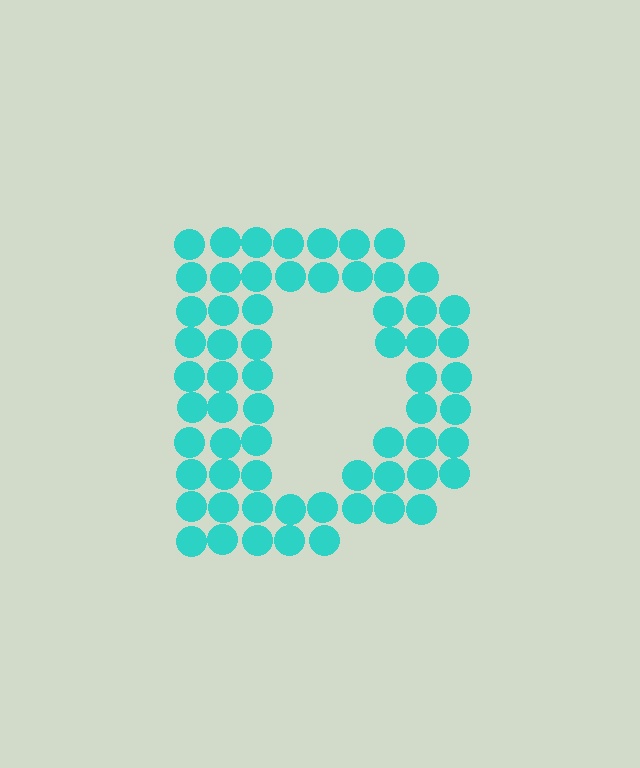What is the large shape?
The large shape is the letter D.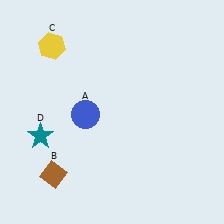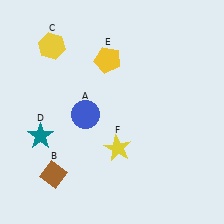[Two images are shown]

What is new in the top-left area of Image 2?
A yellow pentagon (E) was added in the top-left area of Image 2.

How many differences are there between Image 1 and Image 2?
There are 2 differences between the two images.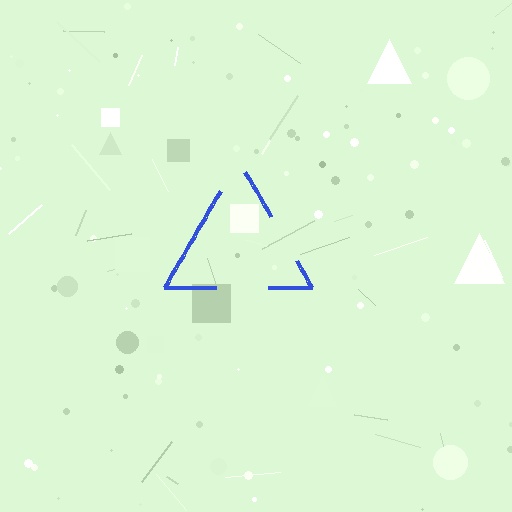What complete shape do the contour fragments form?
The contour fragments form a triangle.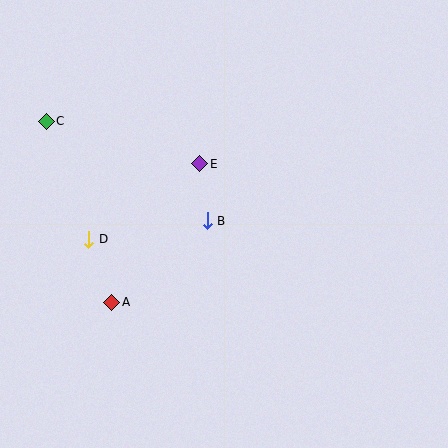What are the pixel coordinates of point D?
Point D is at (89, 239).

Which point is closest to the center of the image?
Point B at (207, 221) is closest to the center.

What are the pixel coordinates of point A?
Point A is at (112, 302).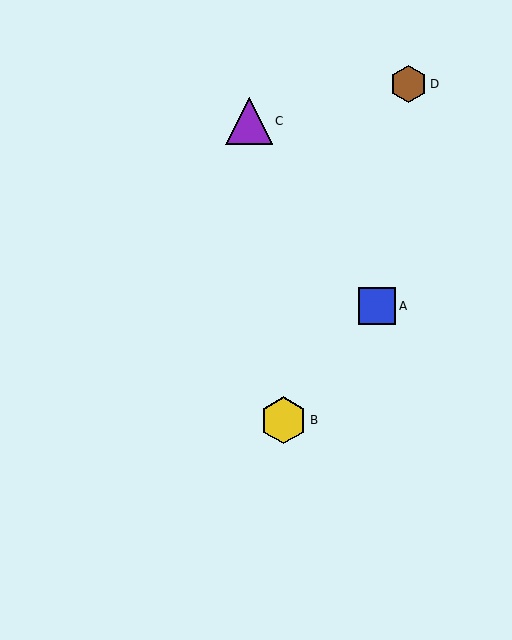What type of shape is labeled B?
Shape B is a yellow hexagon.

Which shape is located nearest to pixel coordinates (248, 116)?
The purple triangle (labeled C) at (249, 121) is nearest to that location.